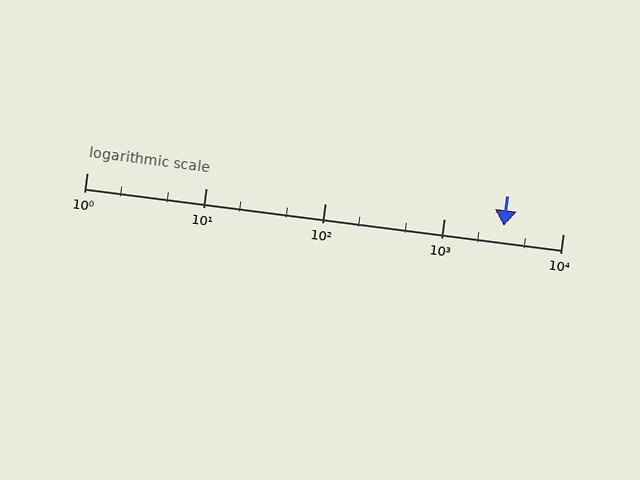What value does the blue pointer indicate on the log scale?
The pointer indicates approximately 3200.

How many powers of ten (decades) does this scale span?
The scale spans 4 decades, from 1 to 10000.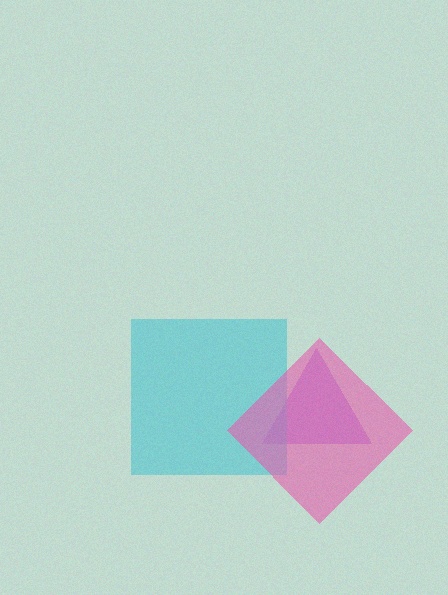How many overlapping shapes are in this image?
There are 3 overlapping shapes in the image.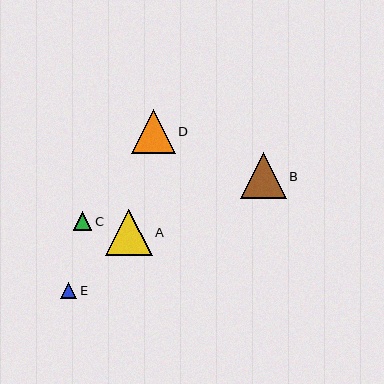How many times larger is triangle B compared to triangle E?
Triangle B is approximately 2.8 times the size of triangle E.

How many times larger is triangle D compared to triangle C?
Triangle D is approximately 2.3 times the size of triangle C.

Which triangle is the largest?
Triangle A is the largest with a size of approximately 46 pixels.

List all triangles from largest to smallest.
From largest to smallest: A, B, D, C, E.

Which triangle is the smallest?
Triangle E is the smallest with a size of approximately 17 pixels.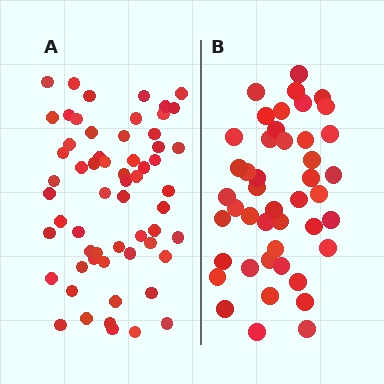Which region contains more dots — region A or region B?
Region A (the left region) has more dots.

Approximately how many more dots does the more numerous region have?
Region A has approximately 15 more dots than region B.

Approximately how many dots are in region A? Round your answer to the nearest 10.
About 60 dots.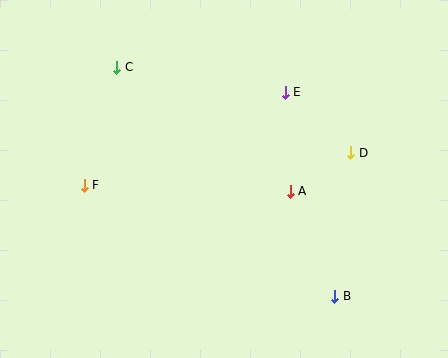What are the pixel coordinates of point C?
Point C is at (117, 67).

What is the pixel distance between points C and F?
The distance between C and F is 122 pixels.